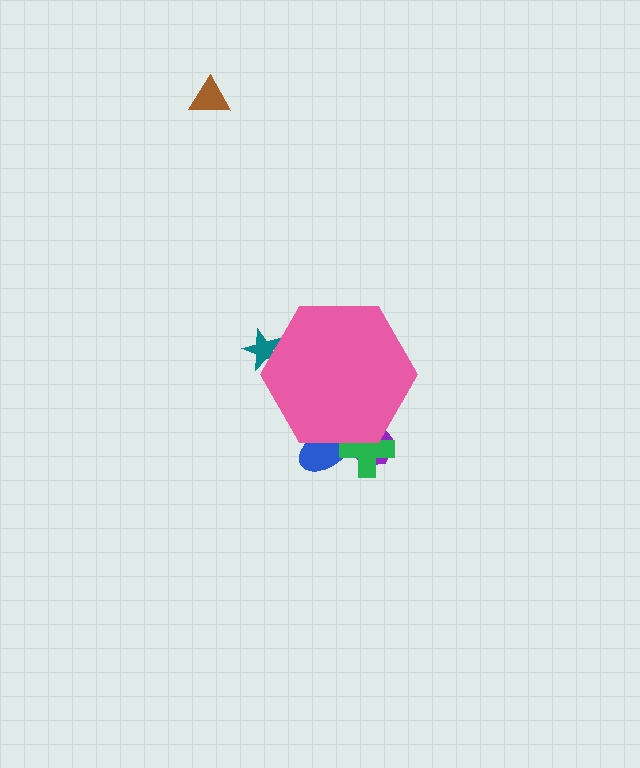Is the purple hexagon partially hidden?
Yes, the purple hexagon is partially hidden behind the pink hexagon.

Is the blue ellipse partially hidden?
Yes, the blue ellipse is partially hidden behind the pink hexagon.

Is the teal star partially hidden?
Yes, the teal star is partially hidden behind the pink hexagon.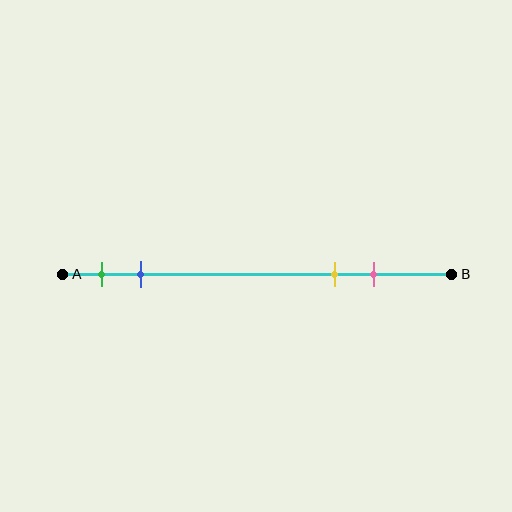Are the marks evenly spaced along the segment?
No, the marks are not evenly spaced.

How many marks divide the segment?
There are 4 marks dividing the segment.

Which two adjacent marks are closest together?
The green and blue marks are the closest adjacent pair.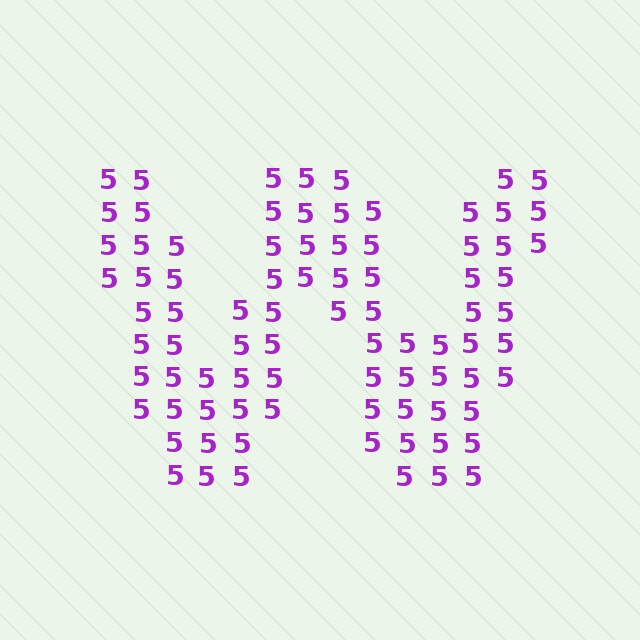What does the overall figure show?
The overall figure shows the letter W.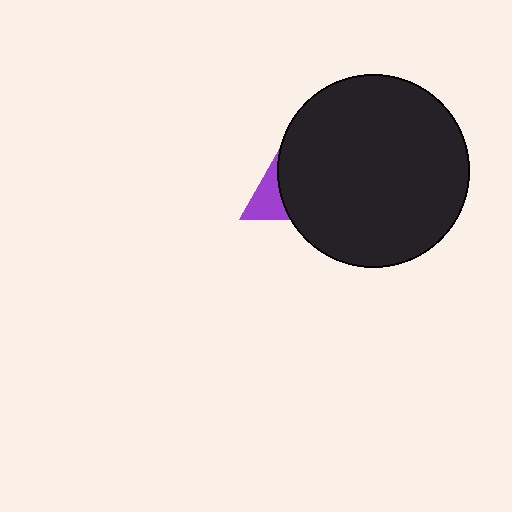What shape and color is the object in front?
The object in front is a black circle.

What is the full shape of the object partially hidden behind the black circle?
The partially hidden object is a purple triangle.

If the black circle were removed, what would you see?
You would see the complete purple triangle.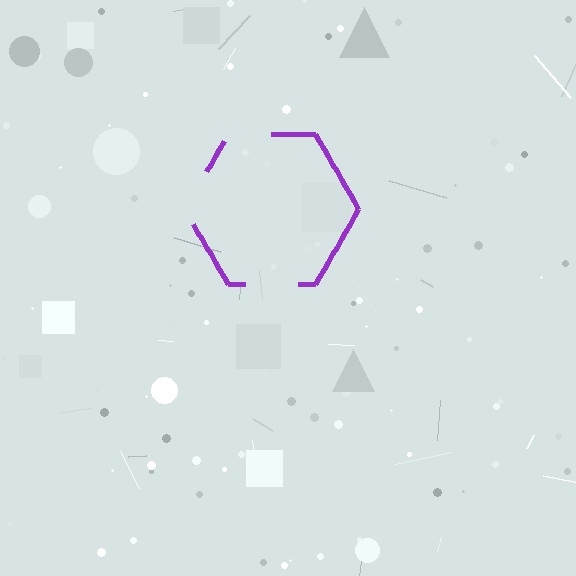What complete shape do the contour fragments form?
The contour fragments form a hexagon.